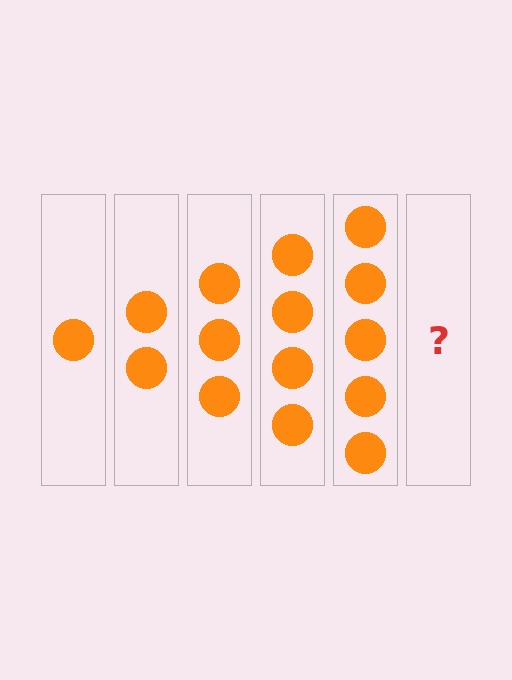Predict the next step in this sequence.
The next step is 6 circles.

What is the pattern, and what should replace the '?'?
The pattern is that each step adds one more circle. The '?' should be 6 circles.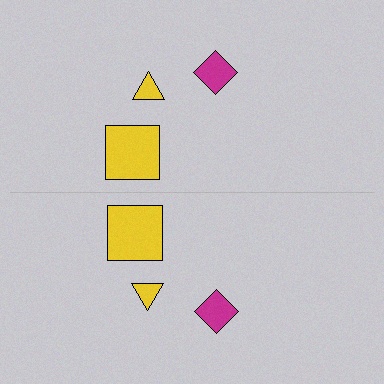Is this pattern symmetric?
Yes, this pattern has bilateral (reflection) symmetry.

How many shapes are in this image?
There are 6 shapes in this image.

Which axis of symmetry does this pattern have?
The pattern has a horizontal axis of symmetry running through the center of the image.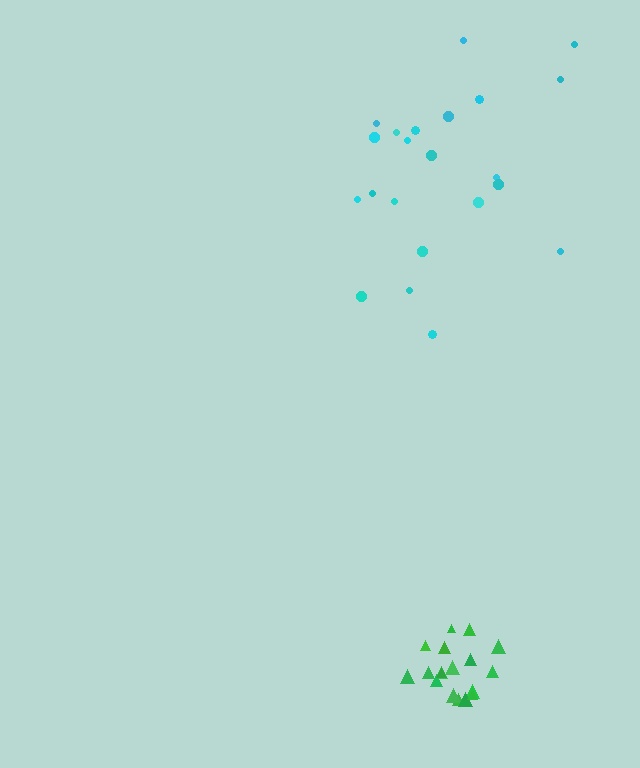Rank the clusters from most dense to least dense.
green, cyan.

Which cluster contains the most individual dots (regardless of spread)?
Cyan (22).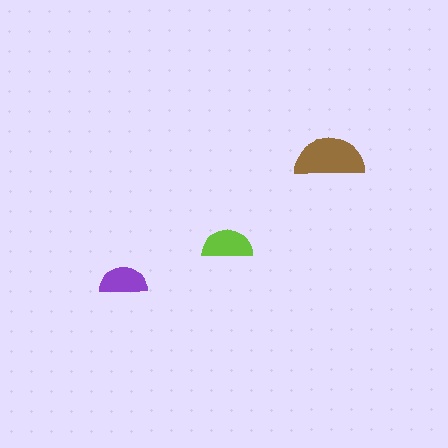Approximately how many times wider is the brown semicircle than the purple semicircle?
About 1.5 times wider.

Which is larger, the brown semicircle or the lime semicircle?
The brown one.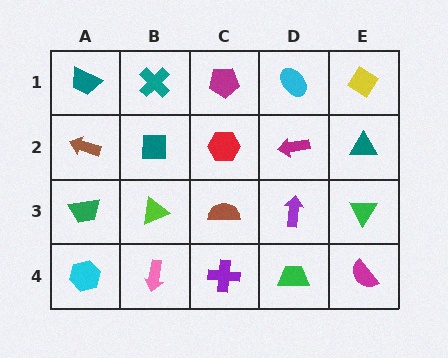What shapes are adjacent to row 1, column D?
A magenta arrow (row 2, column D), a magenta pentagon (row 1, column C), a yellow diamond (row 1, column E).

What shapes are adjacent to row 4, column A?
A green trapezoid (row 3, column A), a pink arrow (row 4, column B).